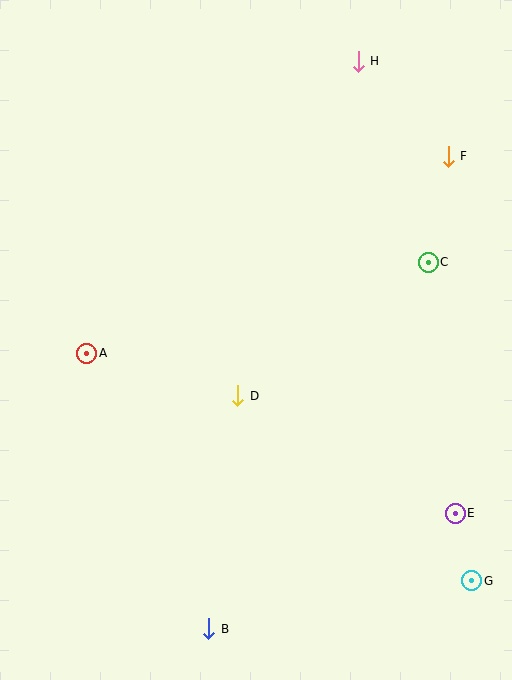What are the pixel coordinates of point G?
Point G is at (472, 581).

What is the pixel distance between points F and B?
The distance between F and B is 530 pixels.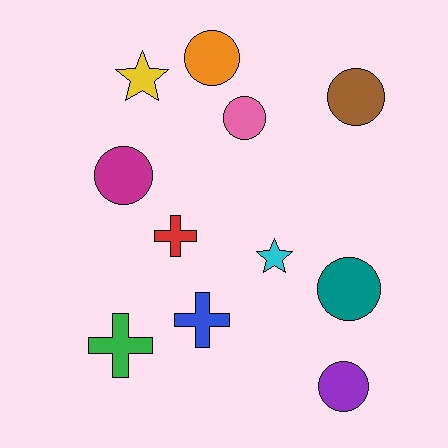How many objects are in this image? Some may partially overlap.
There are 11 objects.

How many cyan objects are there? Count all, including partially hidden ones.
There is 1 cyan object.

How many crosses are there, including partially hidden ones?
There are 3 crosses.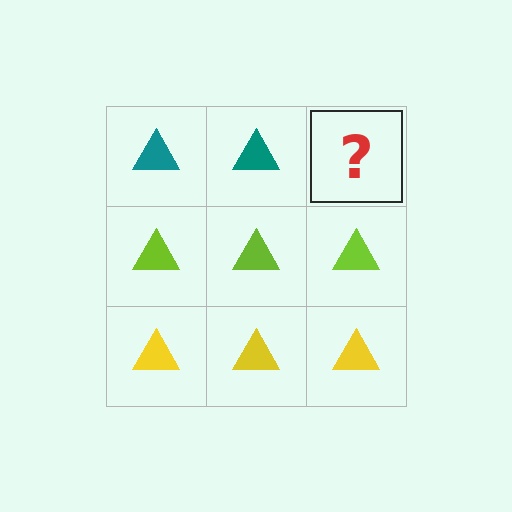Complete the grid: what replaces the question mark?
The question mark should be replaced with a teal triangle.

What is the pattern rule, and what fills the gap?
The rule is that each row has a consistent color. The gap should be filled with a teal triangle.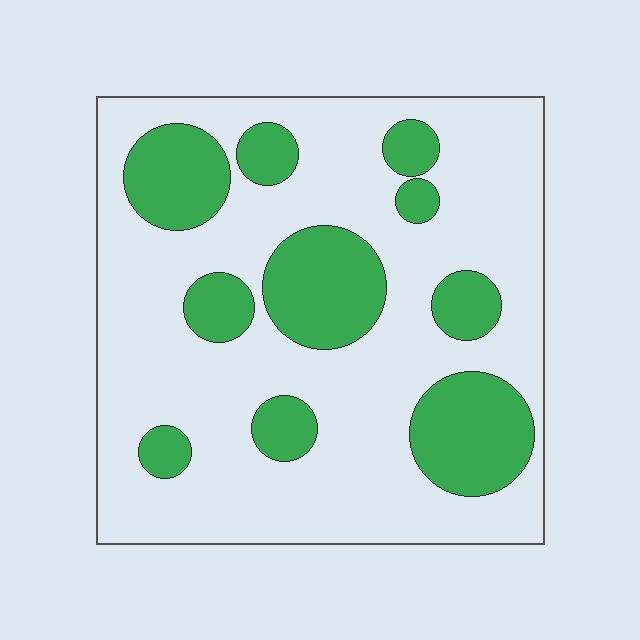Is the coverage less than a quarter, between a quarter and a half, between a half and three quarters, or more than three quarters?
Between a quarter and a half.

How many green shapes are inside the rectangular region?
10.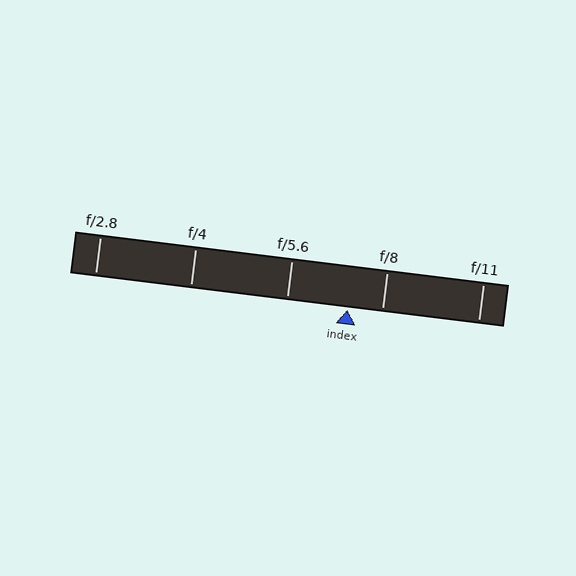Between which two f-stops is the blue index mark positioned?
The index mark is between f/5.6 and f/8.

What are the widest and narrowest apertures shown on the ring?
The widest aperture shown is f/2.8 and the narrowest is f/11.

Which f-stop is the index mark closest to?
The index mark is closest to f/8.